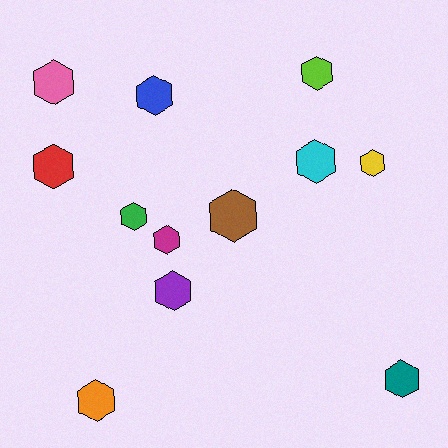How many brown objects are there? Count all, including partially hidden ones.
There is 1 brown object.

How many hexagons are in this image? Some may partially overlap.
There are 12 hexagons.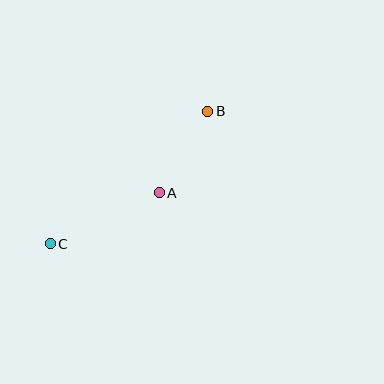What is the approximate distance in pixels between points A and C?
The distance between A and C is approximately 120 pixels.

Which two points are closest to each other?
Points A and B are closest to each other.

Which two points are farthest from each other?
Points B and C are farthest from each other.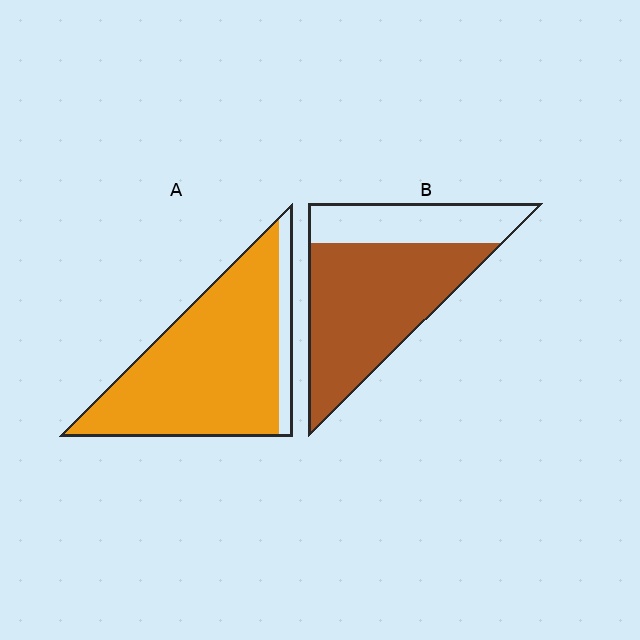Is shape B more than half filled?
Yes.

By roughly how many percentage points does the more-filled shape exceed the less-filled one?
By roughly 20 percentage points (A over B).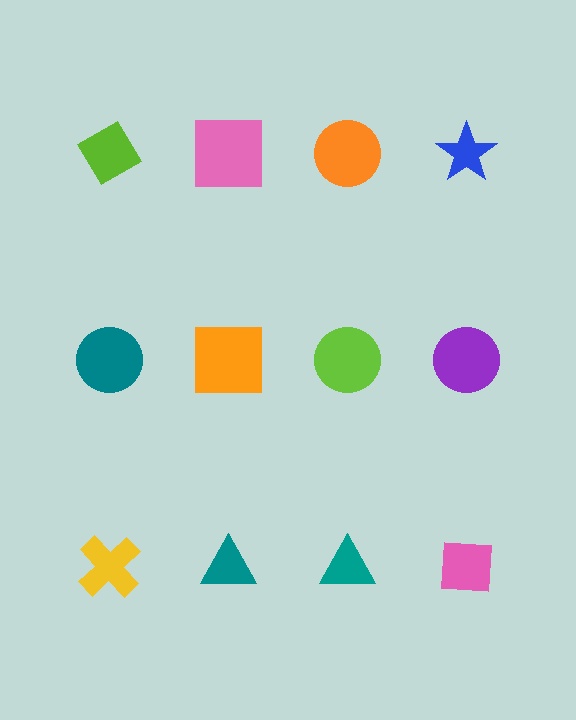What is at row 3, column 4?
A pink square.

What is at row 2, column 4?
A purple circle.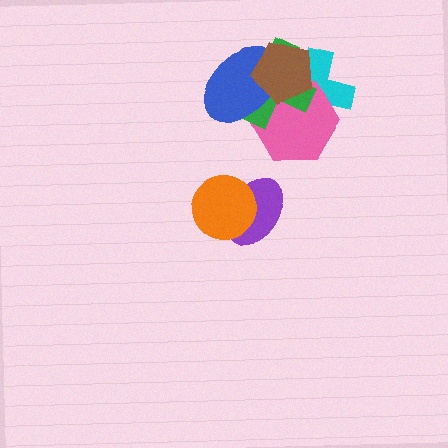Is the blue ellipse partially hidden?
Yes, it is partially covered by another shape.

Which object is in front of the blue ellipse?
The brown pentagon is in front of the blue ellipse.